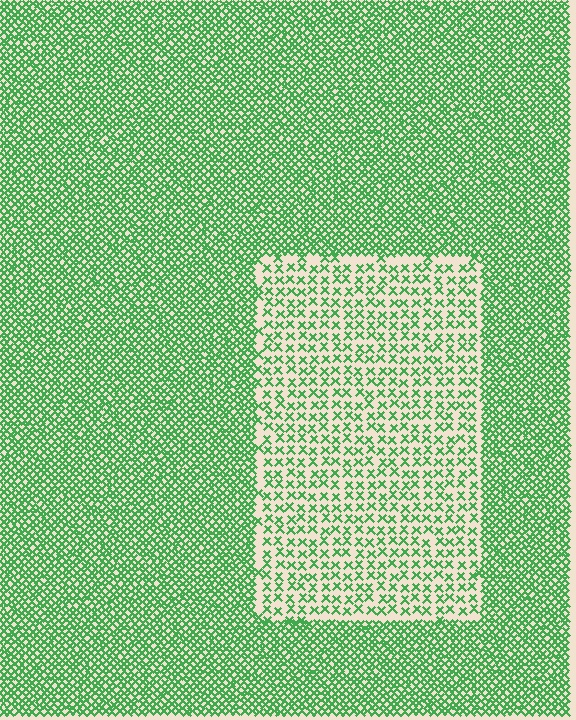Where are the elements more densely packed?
The elements are more densely packed outside the rectangle boundary.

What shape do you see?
I see a rectangle.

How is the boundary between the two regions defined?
The boundary is defined by a change in element density (approximately 2.4x ratio). All elements are the same color, size, and shape.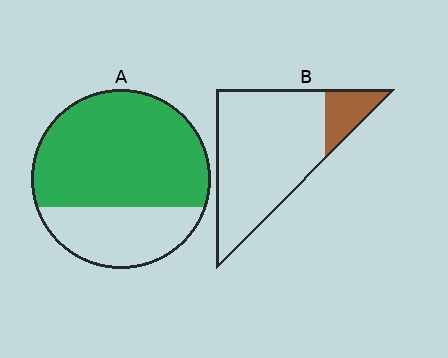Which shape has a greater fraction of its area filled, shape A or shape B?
Shape A.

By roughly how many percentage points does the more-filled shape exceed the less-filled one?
By roughly 55 percentage points (A over B).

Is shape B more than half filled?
No.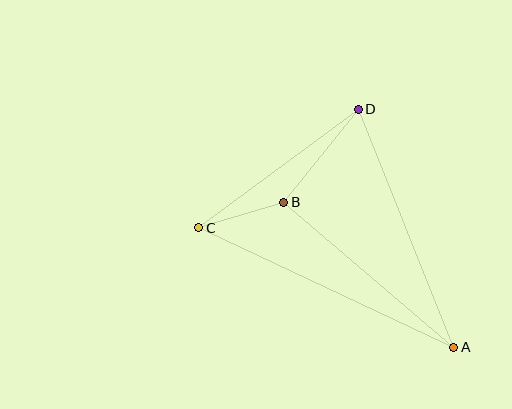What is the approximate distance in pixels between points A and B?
The distance between A and B is approximately 223 pixels.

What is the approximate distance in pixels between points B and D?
The distance between B and D is approximately 119 pixels.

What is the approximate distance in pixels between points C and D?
The distance between C and D is approximately 199 pixels.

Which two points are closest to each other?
Points B and C are closest to each other.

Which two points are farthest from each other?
Points A and C are farthest from each other.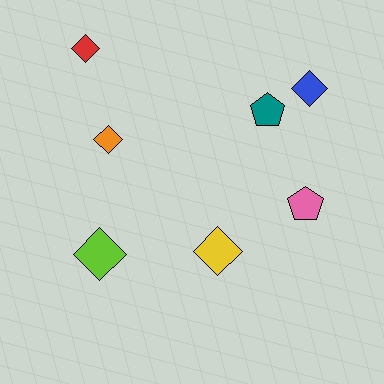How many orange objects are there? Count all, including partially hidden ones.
There is 1 orange object.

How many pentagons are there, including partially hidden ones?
There are 2 pentagons.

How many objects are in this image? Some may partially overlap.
There are 7 objects.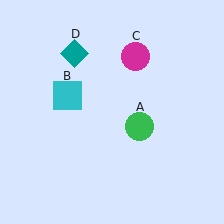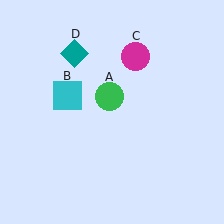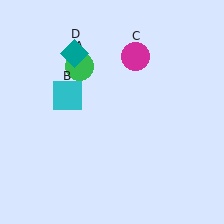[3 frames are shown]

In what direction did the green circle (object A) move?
The green circle (object A) moved up and to the left.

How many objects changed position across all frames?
1 object changed position: green circle (object A).